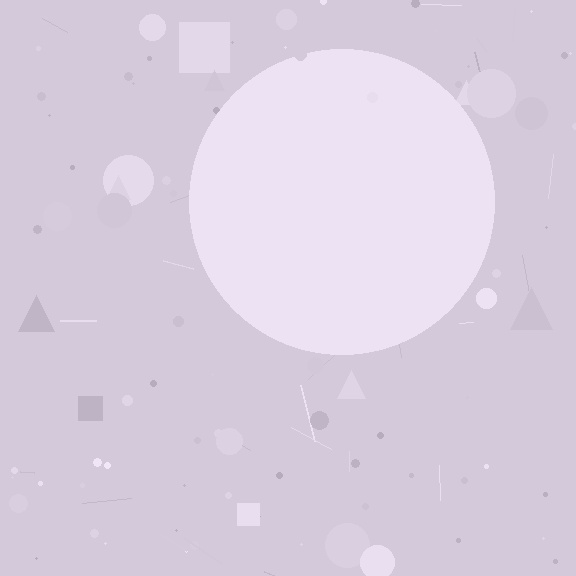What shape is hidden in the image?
A circle is hidden in the image.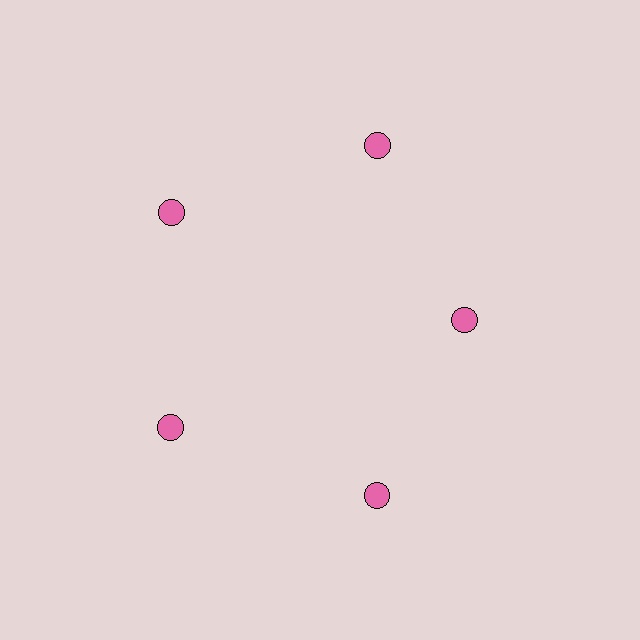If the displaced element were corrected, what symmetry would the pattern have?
It would have 5-fold rotational symmetry — the pattern would map onto itself every 72 degrees.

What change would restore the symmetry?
The symmetry would be restored by moving it outward, back onto the ring so that all 5 circles sit at equal angles and equal distance from the center.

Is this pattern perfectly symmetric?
No. The 5 pink circles are arranged in a ring, but one element near the 3 o'clock position is pulled inward toward the center, breaking the 5-fold rotational symmetry.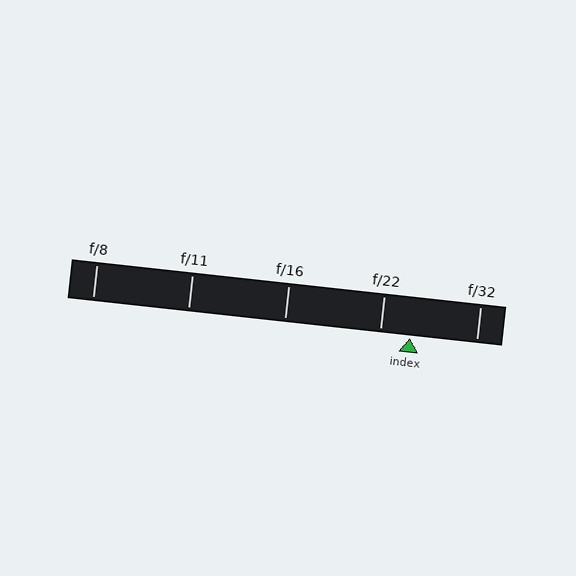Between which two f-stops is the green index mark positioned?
The index mark is between f/22 and f/32.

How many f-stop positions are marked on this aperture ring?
There are 5 f-stop positions marked.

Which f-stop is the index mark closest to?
The index mark is closest to f/22.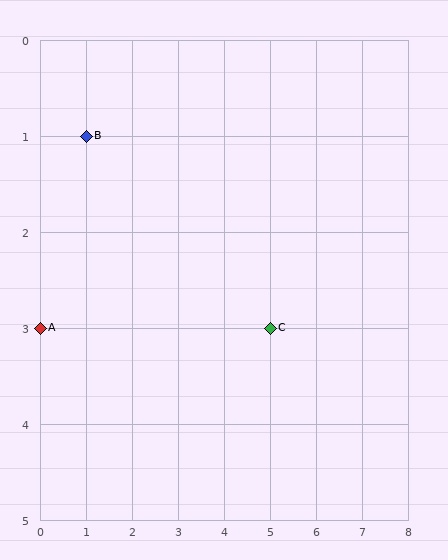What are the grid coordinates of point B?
Point B is at grid coordinates (1, 1).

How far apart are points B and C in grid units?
Points B and C are 4 columns and 2 rows apart (about 4.5 grid units diagonally).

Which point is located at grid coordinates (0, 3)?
Point A is at (0, 3).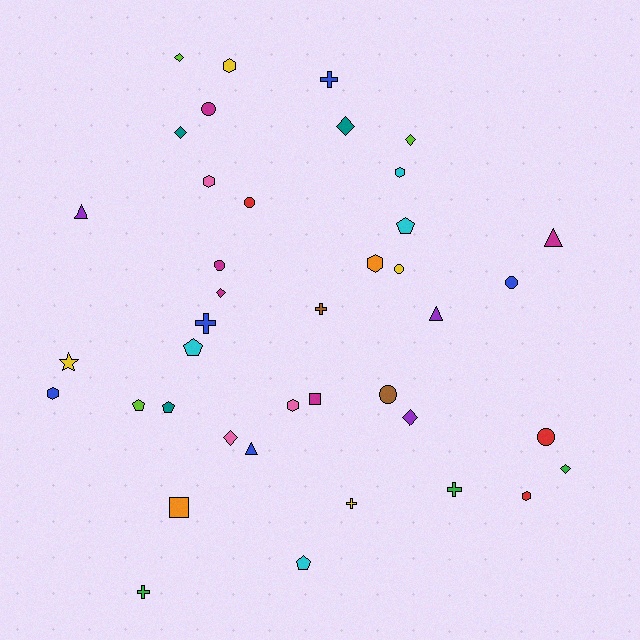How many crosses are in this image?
There are 6 crosses.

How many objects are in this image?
There are 40 objects.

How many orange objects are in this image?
There are 2 orange objects.